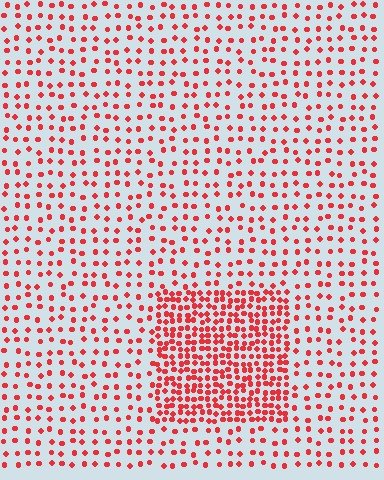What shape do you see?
I see a rectangle.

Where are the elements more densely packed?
The elements are more densely packed inside the rectangle boundary.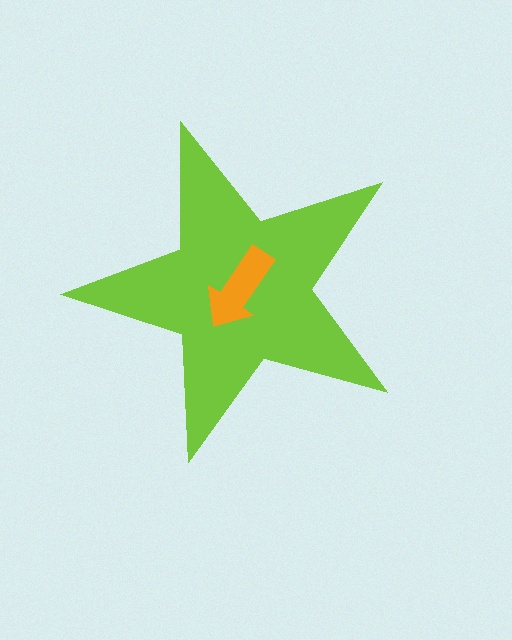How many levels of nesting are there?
2.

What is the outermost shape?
The lime star.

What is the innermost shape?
The orange arrow.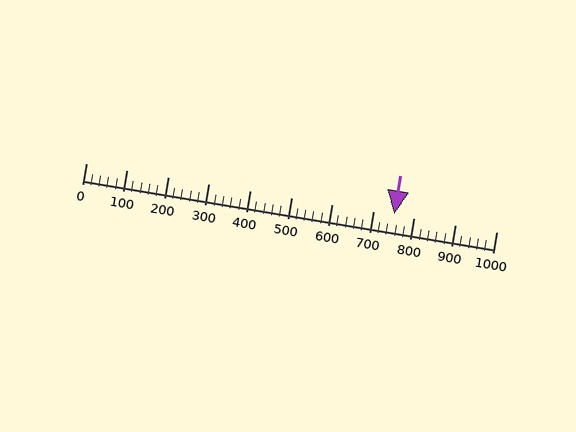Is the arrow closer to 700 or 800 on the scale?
The arrow is closer to 800.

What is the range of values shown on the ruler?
The ruler shows values from 0 to 1000.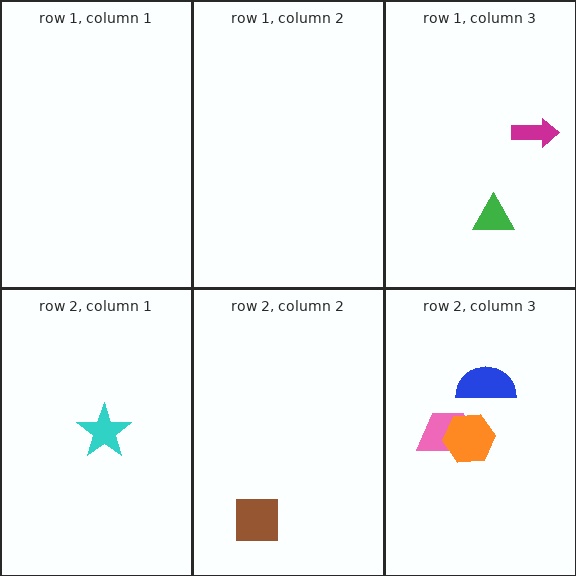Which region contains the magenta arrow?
The row 1, column 3 region.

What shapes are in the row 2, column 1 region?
The cyan star.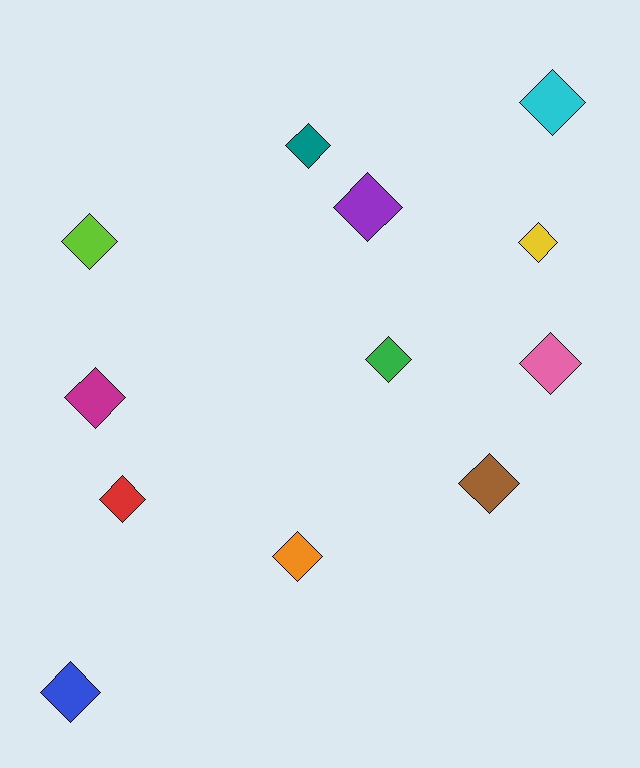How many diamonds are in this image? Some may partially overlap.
There are 12 diamonds.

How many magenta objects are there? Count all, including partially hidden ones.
There is 1 magenta object.